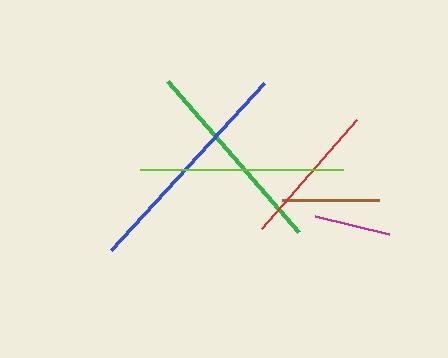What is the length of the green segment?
The green segment is approximately 200 pixels long.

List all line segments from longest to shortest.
From longest to shortest: blue, lime, green, red, brown, magenta.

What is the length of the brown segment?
The brown segment is approximately 97 pixels long.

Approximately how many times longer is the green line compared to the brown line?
The green line is approximately 2.1 times the length of the brown line.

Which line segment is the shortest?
The magenta line is the shortest at approximately 75 pixels.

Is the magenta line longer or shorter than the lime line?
The lime line is longer than the magenta line.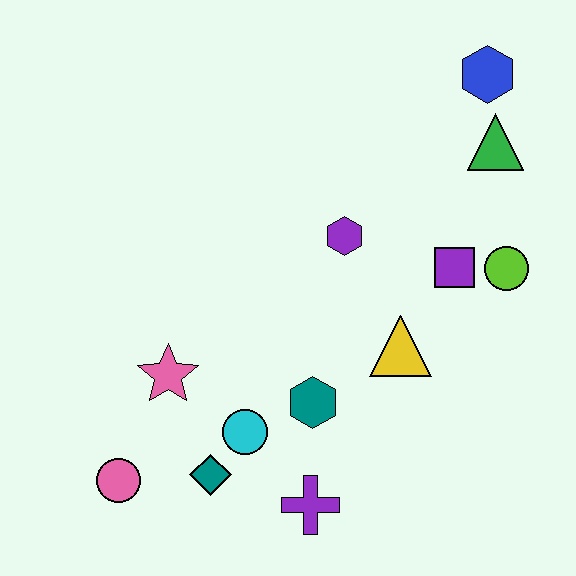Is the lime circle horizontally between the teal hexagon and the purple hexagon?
No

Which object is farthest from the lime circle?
The pink circle is farthest from the lime circle.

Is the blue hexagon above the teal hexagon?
Yes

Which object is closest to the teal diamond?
The cyan circle is closest to the teal diamond.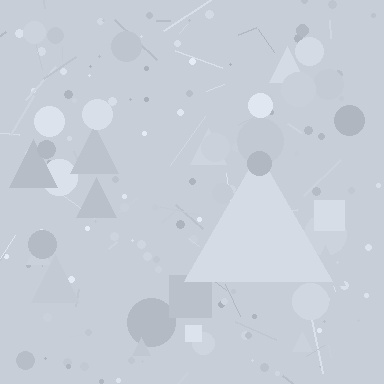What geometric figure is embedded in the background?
A triangle is embedded in the background.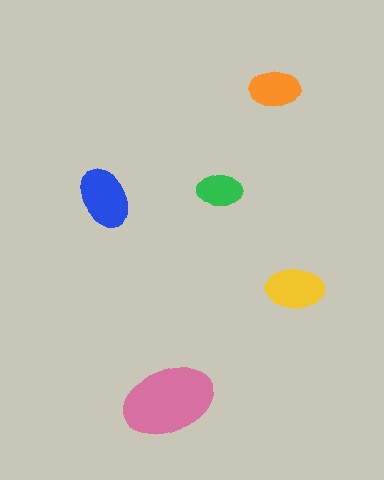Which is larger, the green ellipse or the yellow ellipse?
The yellow one.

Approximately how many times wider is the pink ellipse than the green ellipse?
About 2 times wider.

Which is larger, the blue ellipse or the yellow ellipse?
The blue one.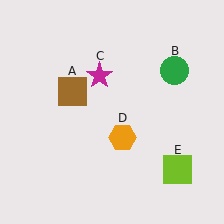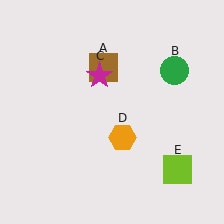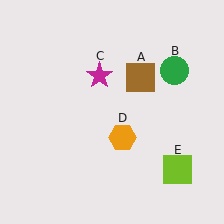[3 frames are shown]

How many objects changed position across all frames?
1 object changed position: brown square (object A).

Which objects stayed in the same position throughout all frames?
Green circle (object B) and magenta star (object C) and orange hexagon (object D) and lime square (object E) remained stationary.